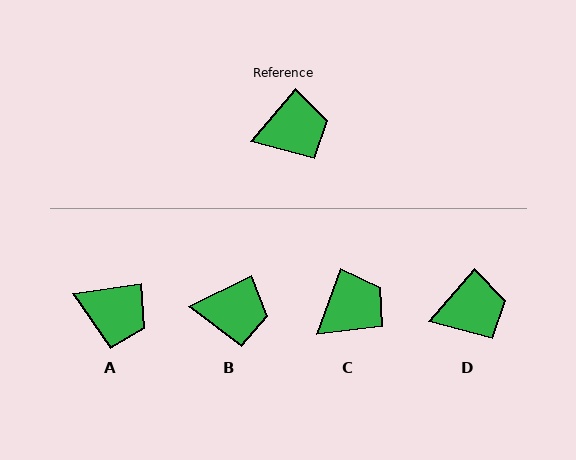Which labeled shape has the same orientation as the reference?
D.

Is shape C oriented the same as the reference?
No, it is off by about 21 degrees.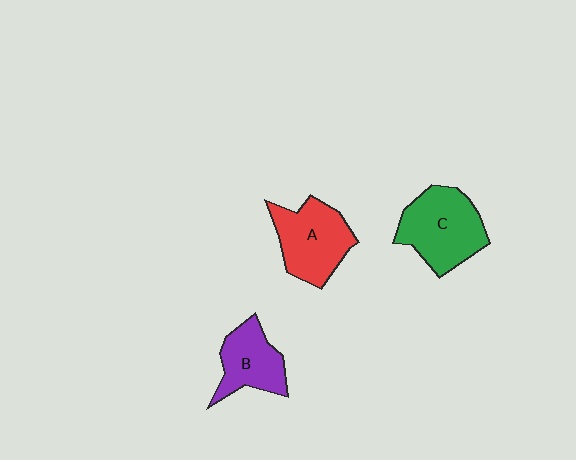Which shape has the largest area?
Shape C (green).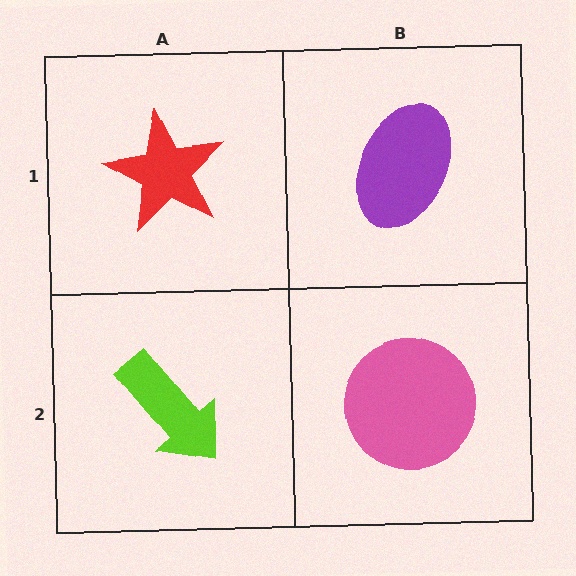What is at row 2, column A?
A lime arrow.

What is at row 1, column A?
A red star.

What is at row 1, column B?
A purple ellipse.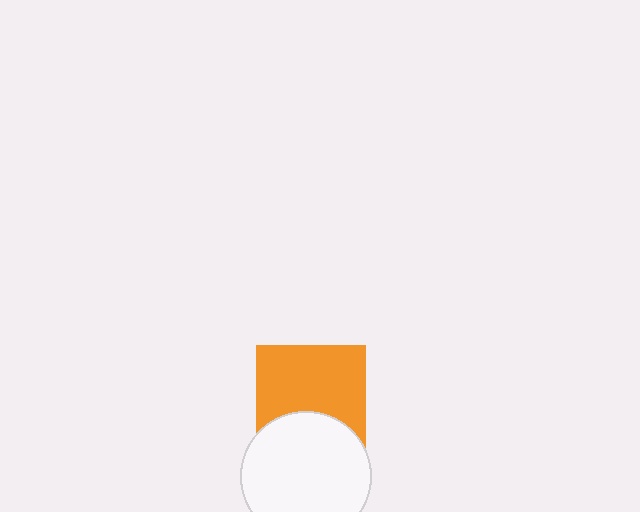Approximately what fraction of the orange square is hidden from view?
Roughly 32% of the orange square is hidden behind the white circle.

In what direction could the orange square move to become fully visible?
The orange square could move up. That would shift it out from behind the white circle entirely.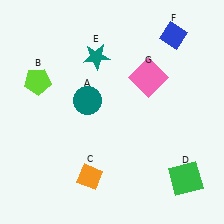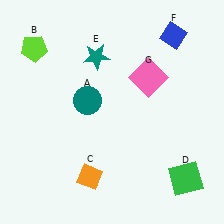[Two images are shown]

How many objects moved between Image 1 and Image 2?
1 object moved between the two images.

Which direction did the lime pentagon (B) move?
The lime pentagon (B) moved up.